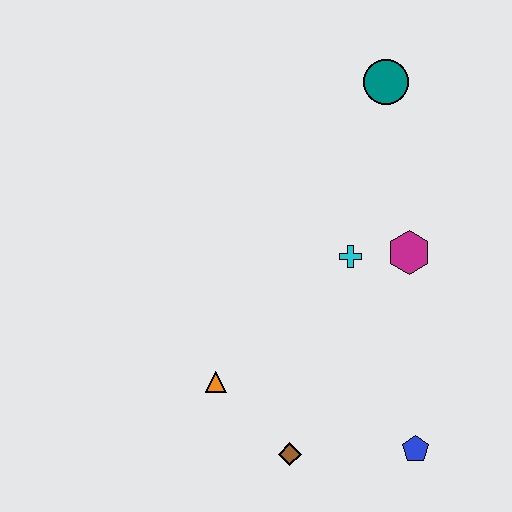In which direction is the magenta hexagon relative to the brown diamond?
The magenta hexagon is above the brown diamond.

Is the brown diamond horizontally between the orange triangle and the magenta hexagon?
Yes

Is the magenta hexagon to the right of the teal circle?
Yes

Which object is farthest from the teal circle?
The brown diamond is farthest from the teal circle.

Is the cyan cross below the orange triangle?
No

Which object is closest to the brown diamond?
The orange triangle is closest to the brown diamond.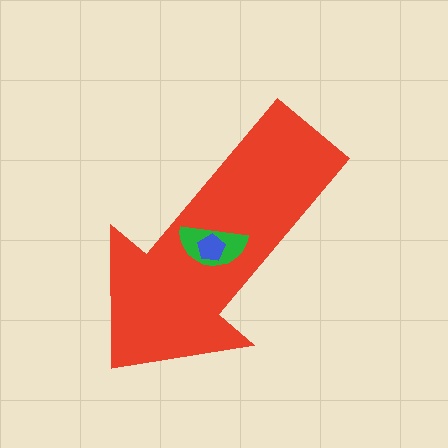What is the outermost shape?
The red arrow.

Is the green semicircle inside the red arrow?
Yes.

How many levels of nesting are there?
3.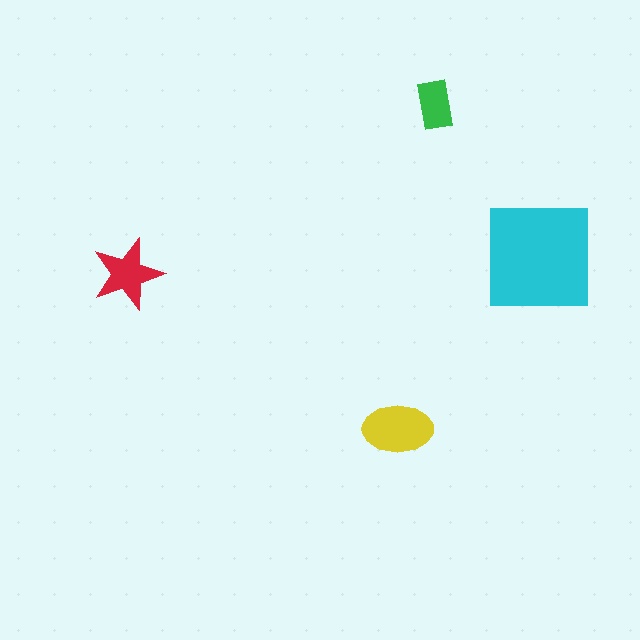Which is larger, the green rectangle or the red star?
The red star.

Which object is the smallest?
The green rectangle.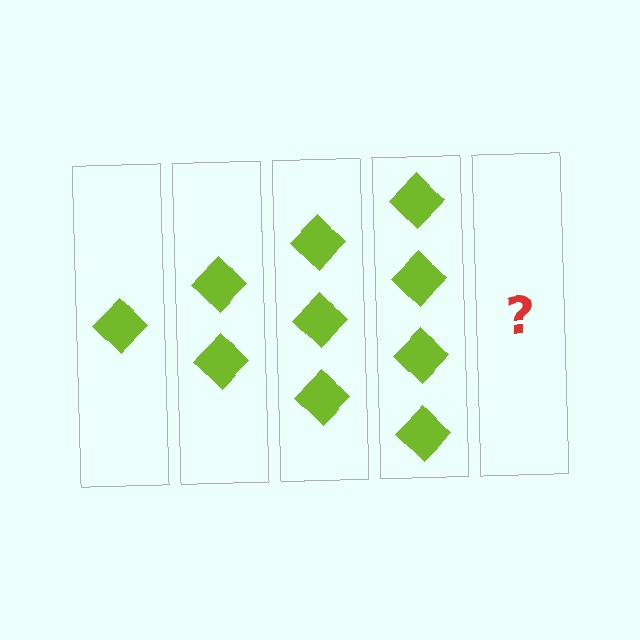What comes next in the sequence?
The next element should be 5 diamonds.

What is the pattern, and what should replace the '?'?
The pattern is that each step adds one more diamond. The '?' should be 5 diamonds.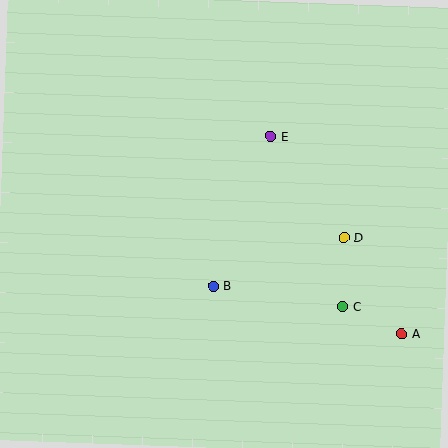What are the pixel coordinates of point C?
Point C is at (343, 307).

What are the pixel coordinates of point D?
Point D is at (344, 238).